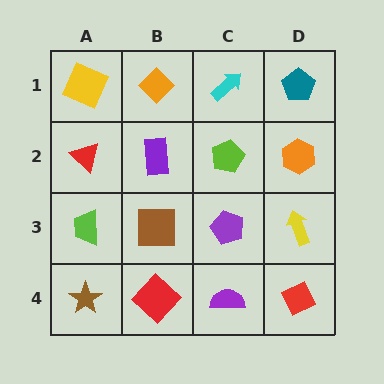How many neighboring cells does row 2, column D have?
3.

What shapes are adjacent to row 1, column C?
A lime pentagon (row 2, column C), an orange diamond (row 1, column B), a teal pentagon (row 1, column D).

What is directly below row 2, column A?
A lime trapezoid.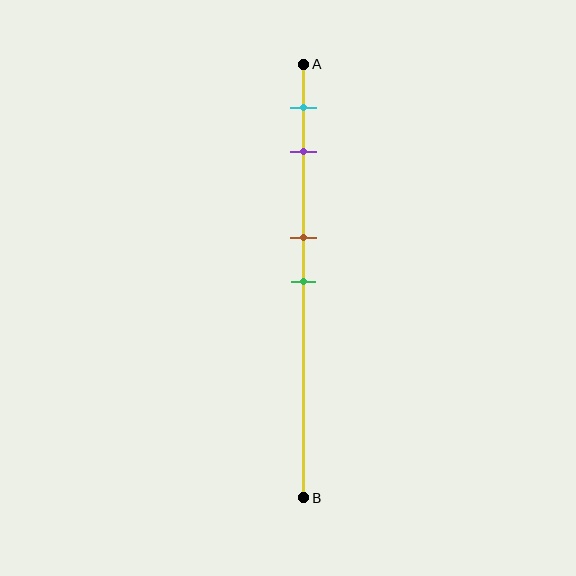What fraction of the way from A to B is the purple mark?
The purple mark is approximately 20% (0.2) of the way from A to B.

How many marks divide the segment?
There are 4 marks dividing the segment.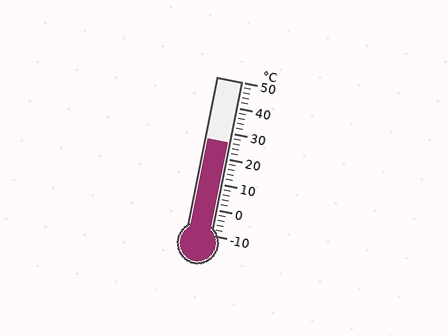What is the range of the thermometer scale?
The thermometer scale ranges from -10°C to 50°C.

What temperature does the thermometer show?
The thermometer shows approximately 26°C.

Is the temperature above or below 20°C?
The temperature is above 20°C.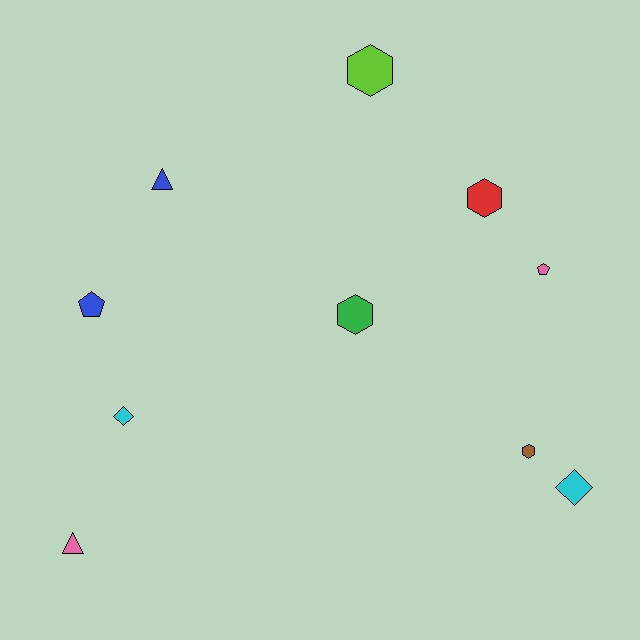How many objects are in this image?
There are 10 objects.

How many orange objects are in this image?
There are no orange objects.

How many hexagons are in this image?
There are 4 hexagons.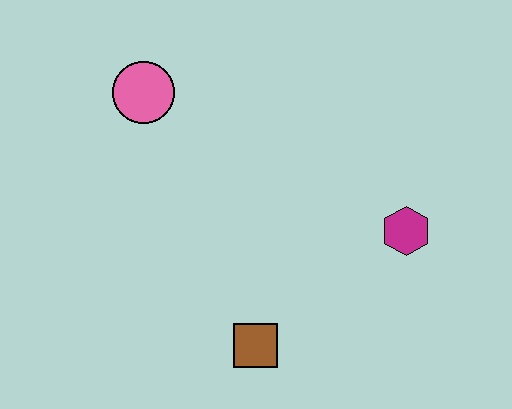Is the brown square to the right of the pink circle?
Yes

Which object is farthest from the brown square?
The pink circle is farthest from the brown square.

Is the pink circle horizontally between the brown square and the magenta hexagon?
No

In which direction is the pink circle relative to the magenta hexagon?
The pink circle is to the left of the magenta hexagon.